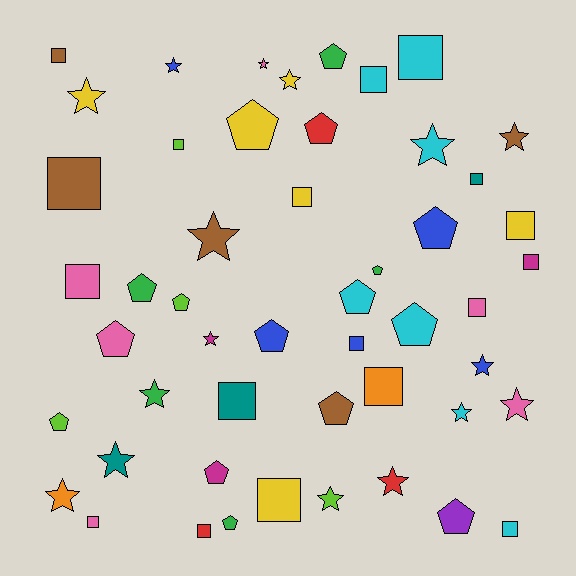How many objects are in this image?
There are 50 objects.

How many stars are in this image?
There are 16 stars.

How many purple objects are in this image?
There is 1 purple object.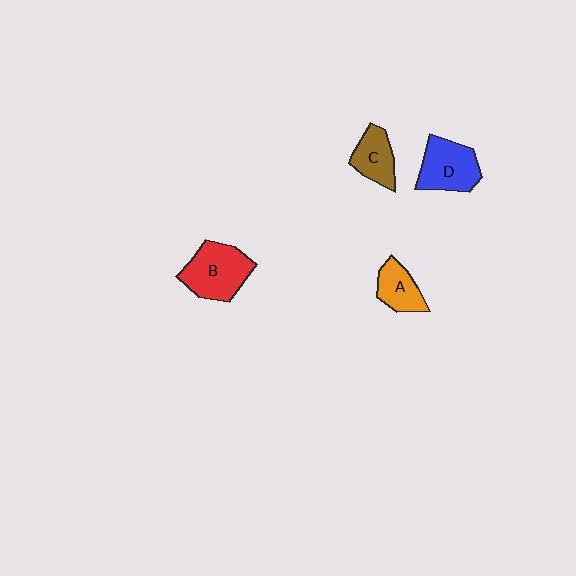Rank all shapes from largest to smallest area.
From largest to smallest: B (red), D (blue), C (brown), A (orange).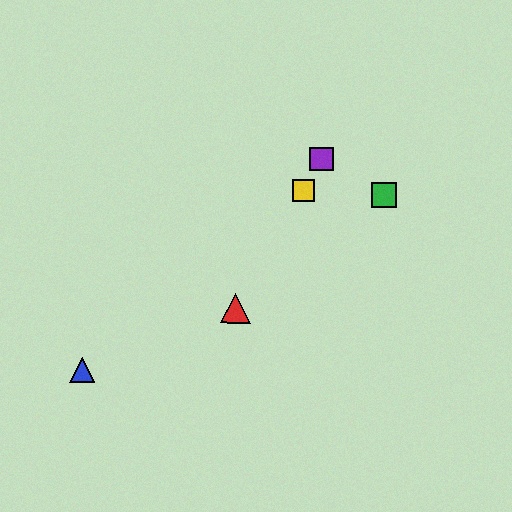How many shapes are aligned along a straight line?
3 shapes (the red triangle, the yellow square, the purple square) are aligned along a straight line.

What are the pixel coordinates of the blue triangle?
The blue triangle is at (82, 370).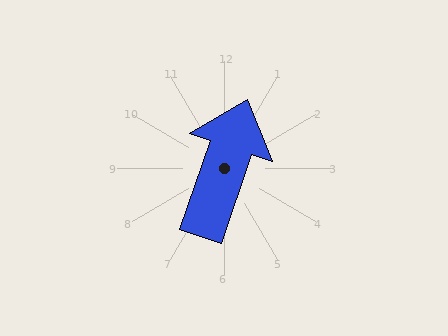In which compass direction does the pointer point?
North.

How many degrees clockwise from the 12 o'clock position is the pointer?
Approximately 19 degrees.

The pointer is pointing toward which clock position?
Roughly 1 o'clock.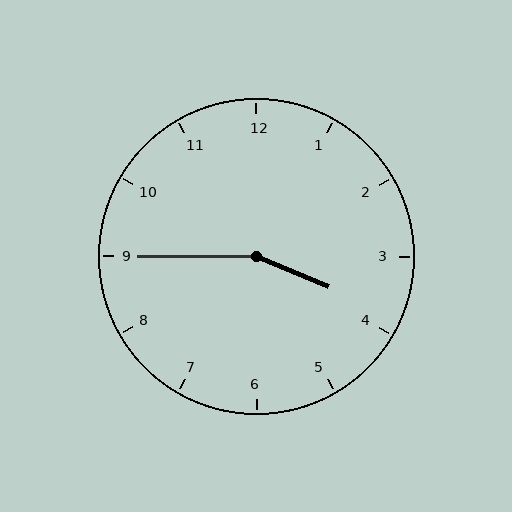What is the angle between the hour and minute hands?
Approximately 158 degrees.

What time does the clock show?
3:45.